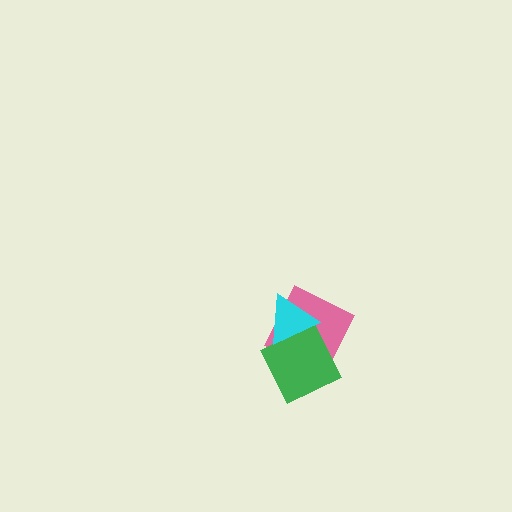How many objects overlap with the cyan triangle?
2 objects overlap with the cyan triangle.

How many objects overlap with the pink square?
2 objects overlap with the pink square.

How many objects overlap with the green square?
2 objects overlap with the green square.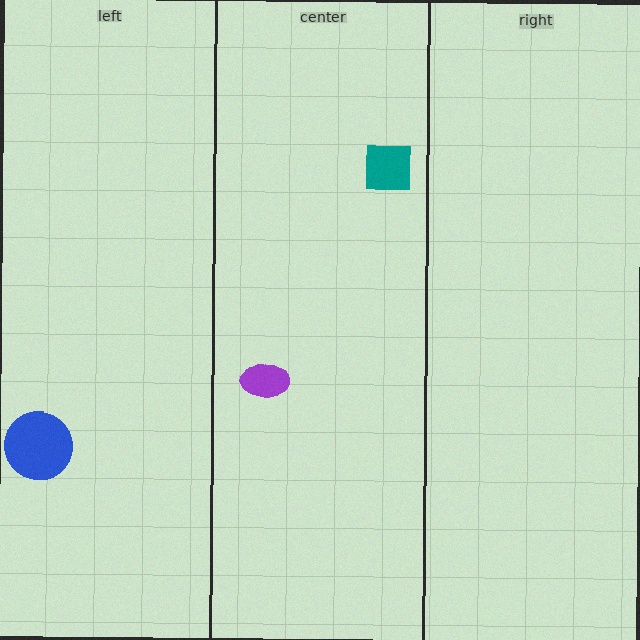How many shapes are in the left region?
1.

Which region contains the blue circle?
The left region.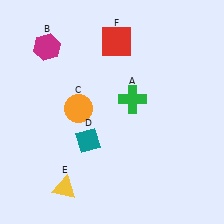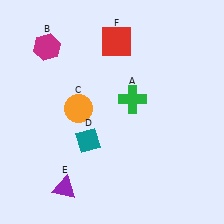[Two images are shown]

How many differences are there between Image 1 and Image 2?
There is 1 difference between the two images.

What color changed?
The triangle (E) changed from yellow in Image 1 to purple in Image 2.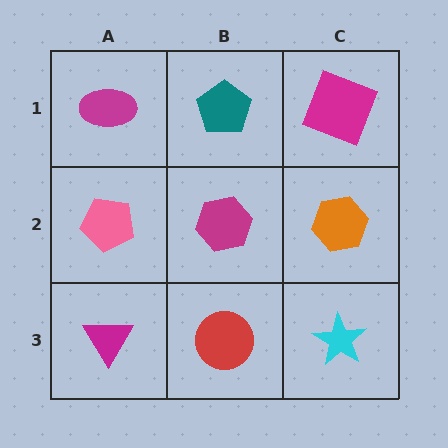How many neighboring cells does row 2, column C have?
3.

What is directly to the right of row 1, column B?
A magenta square.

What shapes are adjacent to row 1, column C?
An orange hexagon (row 2, column C), a teal pentagon (row 1, column B).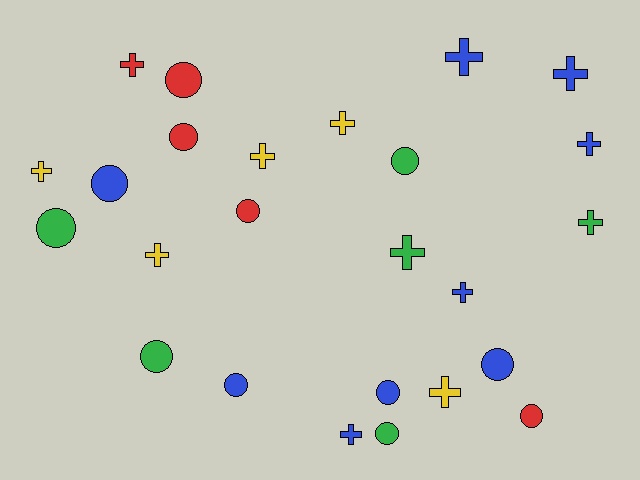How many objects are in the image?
There are 25 objects.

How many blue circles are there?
There are 4 blue circles.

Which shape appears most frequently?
Cross, with 13 objects.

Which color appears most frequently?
Blue, with 9 objects.